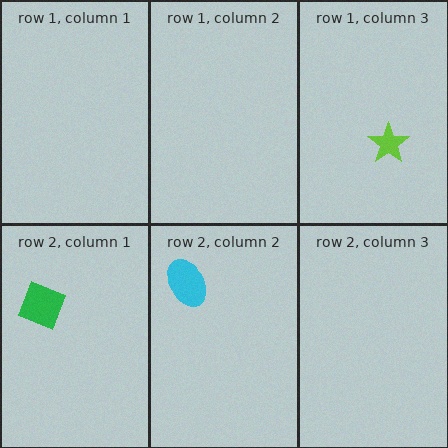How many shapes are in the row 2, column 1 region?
1.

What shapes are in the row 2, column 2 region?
The cyan ellipse.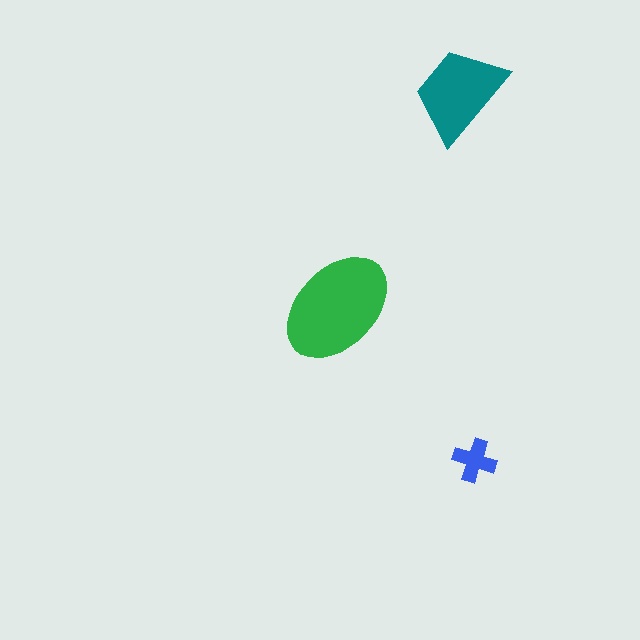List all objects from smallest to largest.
The blue cross, the teal trapezoid, the green ellipse.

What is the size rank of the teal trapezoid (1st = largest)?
2nd.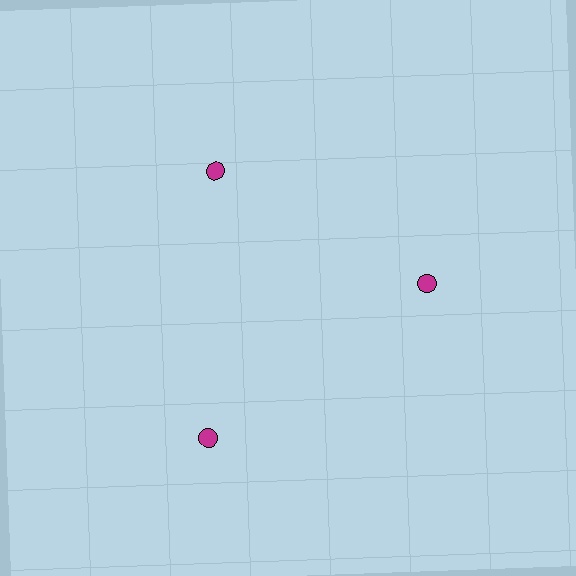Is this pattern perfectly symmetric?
No. The 3 magenta circles are arranged in a ring, but one element near the 7 o'clock position is pushed outward from the center, breaking the 3-fold rotational symmetry.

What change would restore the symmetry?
The symmetry would be restored by moving it inward, back onto the ring so that all 3 circles sit at equal angles and equal distance from the center.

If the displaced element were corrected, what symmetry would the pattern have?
It would have 3-fold rotational symmetry — the pattern would map onto itself every 120 degrees.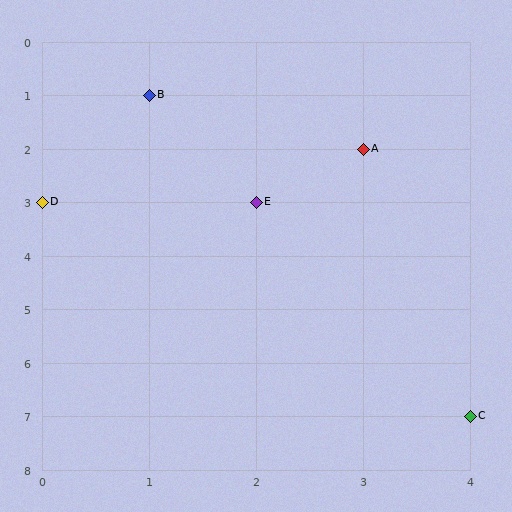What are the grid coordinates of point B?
Point B is at grid coordinates (1, 1).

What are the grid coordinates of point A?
Point A is at grid coordinates (3, 2).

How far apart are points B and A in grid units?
Points B and A are 2 columns and 1 row apart (about 2.2 grid units diagonally).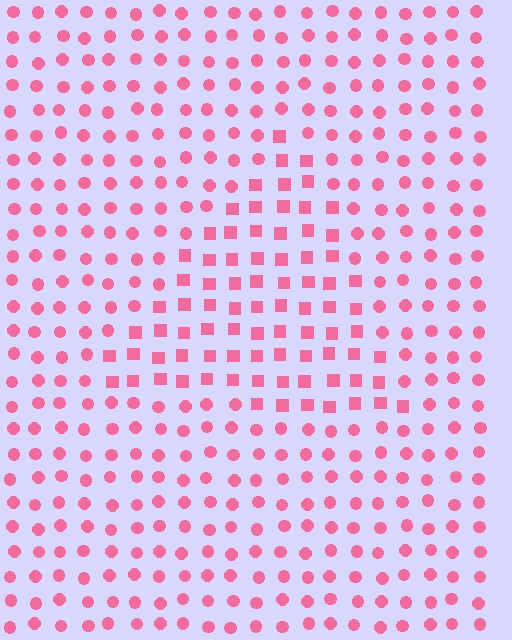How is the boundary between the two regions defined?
The boundary is defined by a change in element shape: squares inside vs. circles outside. All elements share the same color and spacing.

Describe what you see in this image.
The image is filled with small pink elements arranged in a uniform grid. A triangle-shaped region contains squares, while the surrounding area contains circles. The boundary is defined purely by the change in element shape.